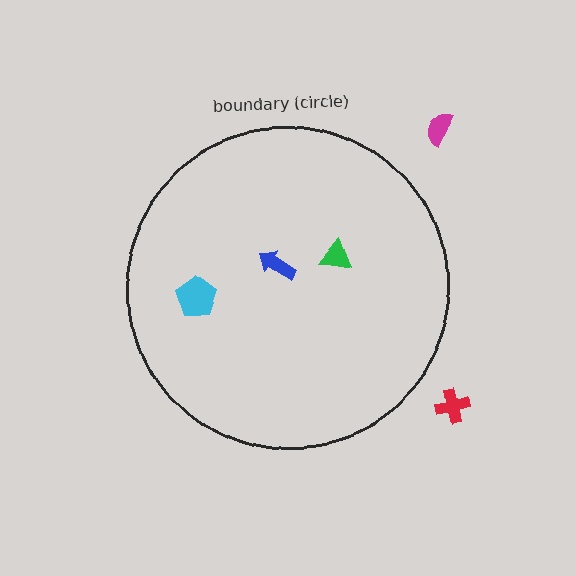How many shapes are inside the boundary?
3 inside, 2 outside.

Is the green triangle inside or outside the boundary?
Inside.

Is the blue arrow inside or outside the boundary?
Inside.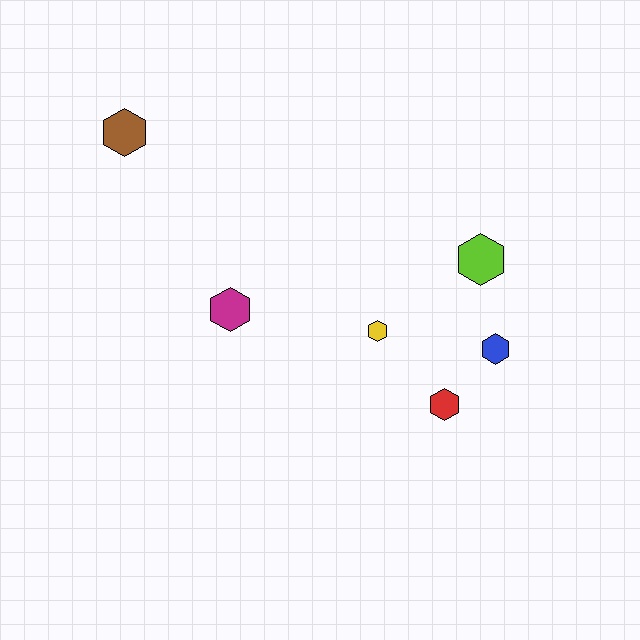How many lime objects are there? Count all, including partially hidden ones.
There is 1 lime object.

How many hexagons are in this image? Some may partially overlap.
There are 6 hexagons.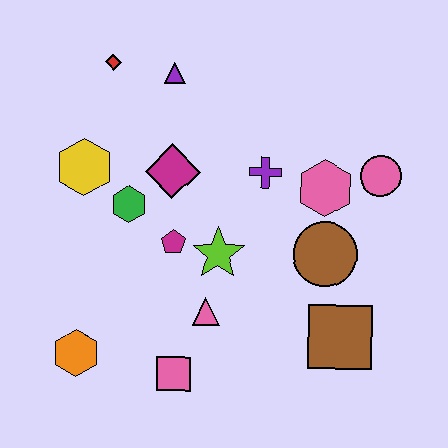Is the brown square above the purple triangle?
No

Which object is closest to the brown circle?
The pink hexagon is closest to the brown circle.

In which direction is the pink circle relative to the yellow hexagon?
The pink circle is to the right of the yellow hexagon.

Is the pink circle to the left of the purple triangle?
No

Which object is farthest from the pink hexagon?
The orange hexagon is farthest from the pink hexagon.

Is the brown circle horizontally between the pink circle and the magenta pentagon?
Yes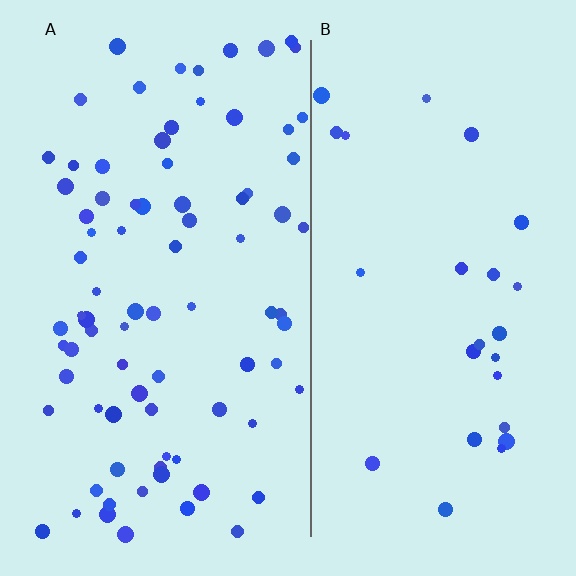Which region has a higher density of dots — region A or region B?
A (the left).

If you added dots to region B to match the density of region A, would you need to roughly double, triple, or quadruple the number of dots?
Approximately triple.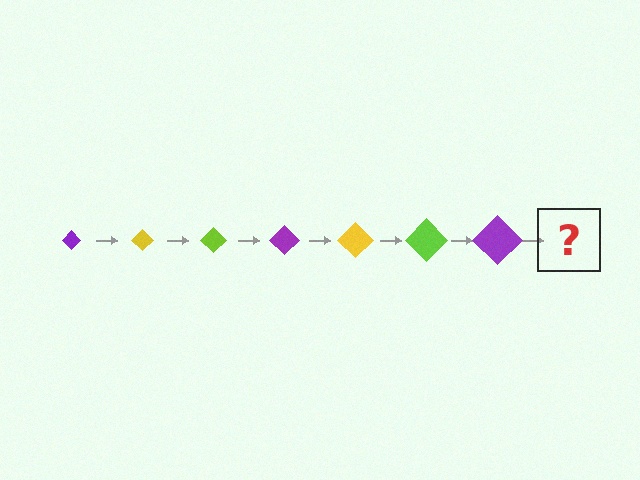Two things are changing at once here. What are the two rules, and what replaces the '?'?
The two rules are that the diamond grows larger each step and the color cycles through purple, yellow, and lime. The '?' should be a yellow diamond, larger than the previous one.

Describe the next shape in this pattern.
It should be a yellow diamond, larger than the previous one.